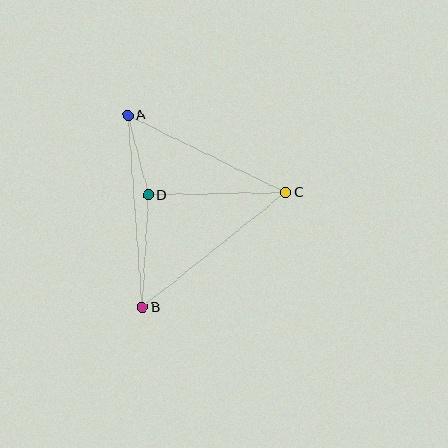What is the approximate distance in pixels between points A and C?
The distance between A and C is approximately 176 pixels.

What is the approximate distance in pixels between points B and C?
The distance between B and C is approximately 184 pixels.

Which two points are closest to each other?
Points A and D are closest to each other.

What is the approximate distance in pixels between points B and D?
The distance between B and D is approximately 112 pixels.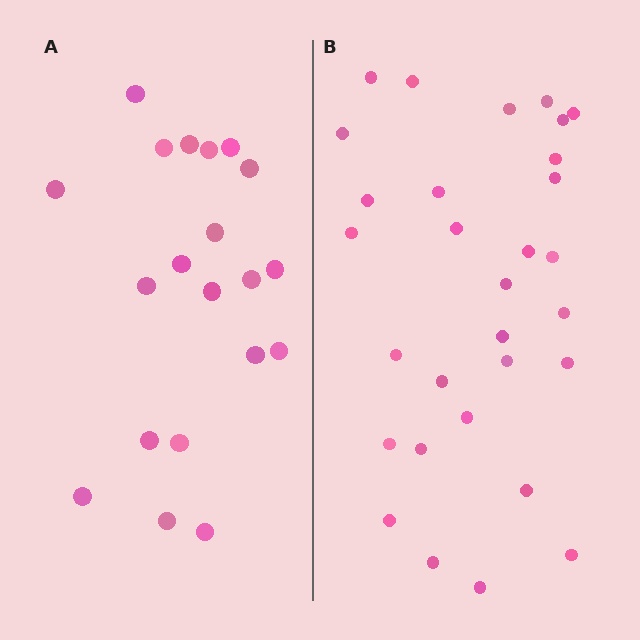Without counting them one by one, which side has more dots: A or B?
Region B (the right region) has more dots.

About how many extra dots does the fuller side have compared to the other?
Region B has roughly 10 or so more dots than region A.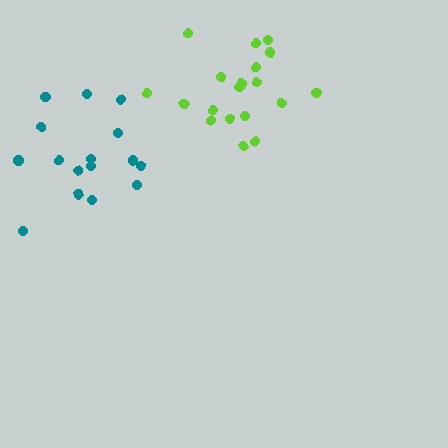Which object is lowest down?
The teal cluster is bottommost.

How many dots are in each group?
Group 1: 19 dots, Group 2: 16 dots (35 total).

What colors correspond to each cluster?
The clusters are colored: lime, teal.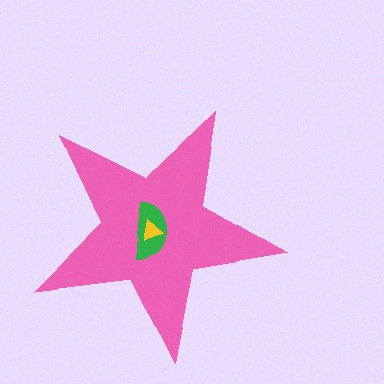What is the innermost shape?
The yellow triangle.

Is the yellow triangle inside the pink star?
Yes.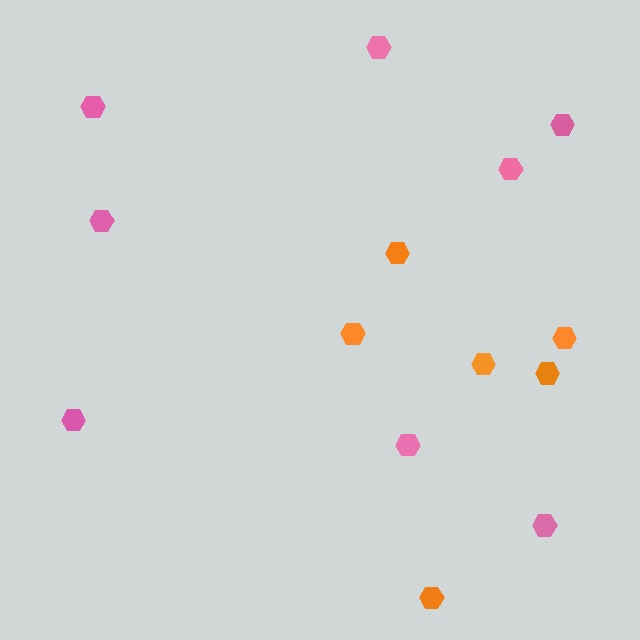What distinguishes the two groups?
There are 2 groups: one group of pink hexagons (8) and one group of orange hexagons (6).